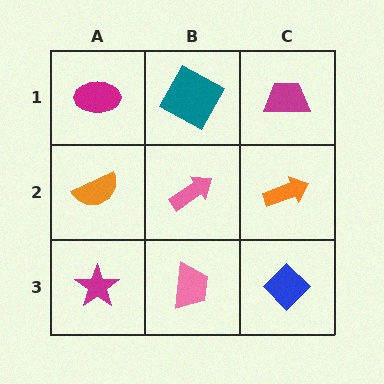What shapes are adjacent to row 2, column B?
A teal square (row 1, column B), a pink trapezoid (row 3, column B), an orange semicircle (row 2, column A), an orange arrow (row 2, column C).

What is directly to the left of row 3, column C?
A pink trapezoid.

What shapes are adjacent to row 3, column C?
An orange arrow (row 2, column C), a pink trapezoid (row 3, column B).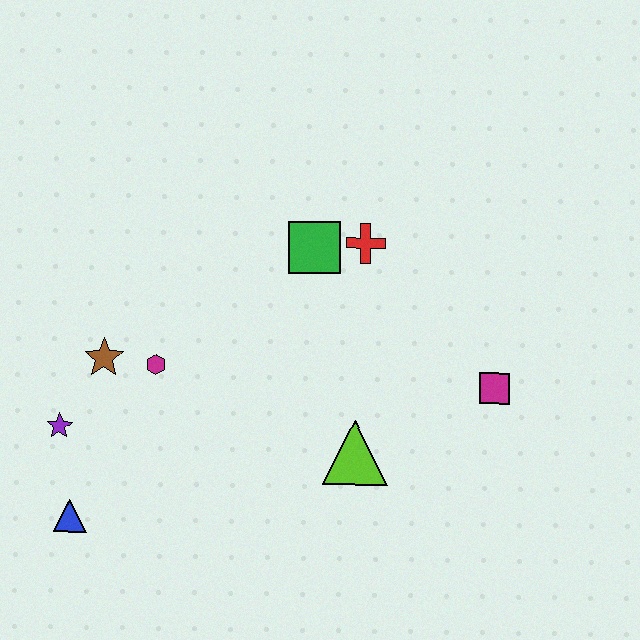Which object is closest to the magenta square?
The lime triangle is closest to the magenta square.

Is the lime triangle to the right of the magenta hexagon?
Yes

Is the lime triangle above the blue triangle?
Yes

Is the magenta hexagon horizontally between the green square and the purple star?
Yes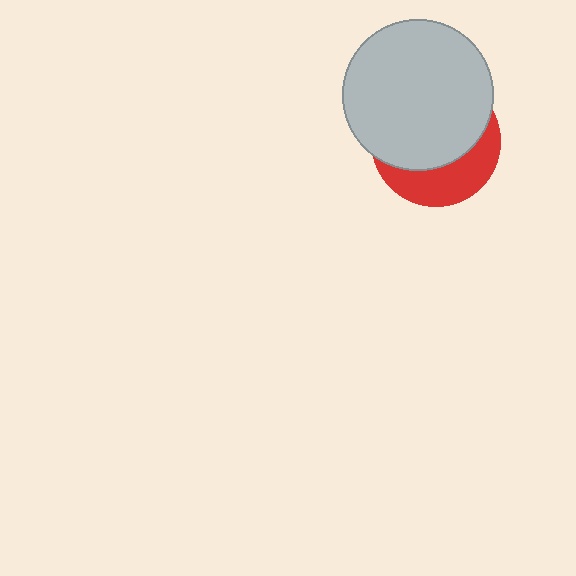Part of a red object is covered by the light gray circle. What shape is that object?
It is a circle.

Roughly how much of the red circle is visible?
A small part of it is visible (roughly 35%).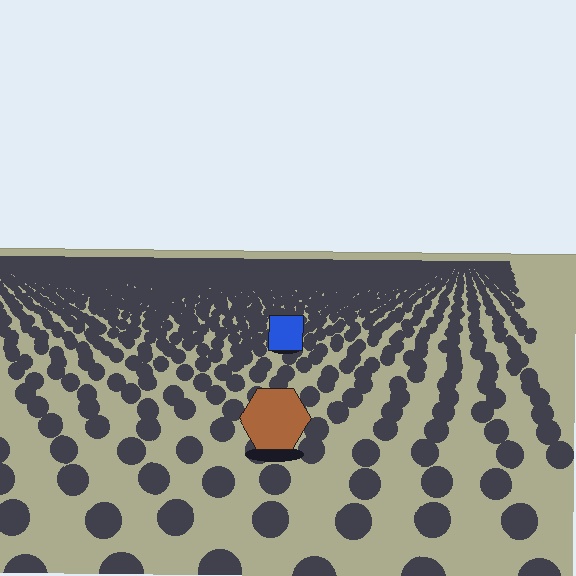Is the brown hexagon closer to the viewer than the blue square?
Yes. The brown hexagon is closer — you can tell from the texture gradient: the ground texture is coarser near it.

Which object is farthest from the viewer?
The blue square is farthest from the viewer. It appears smaller and the ground texture around it is denser.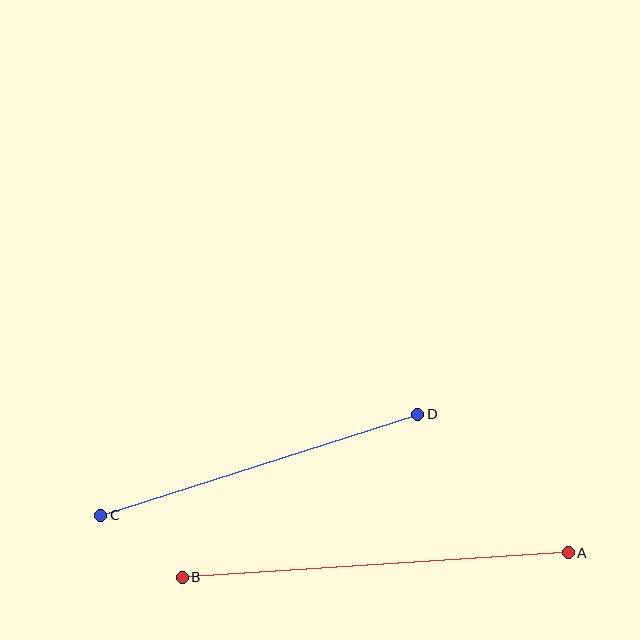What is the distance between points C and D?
The distance is approximately 332 pixels.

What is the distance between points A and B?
The distance is approximately 387 pixels.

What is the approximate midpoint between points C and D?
The midpoint is at approximately (259, 465) pixels.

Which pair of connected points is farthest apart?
Points A and B are farthest apart.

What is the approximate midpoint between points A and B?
The midpoint is at approximately (375, 565) pixels.